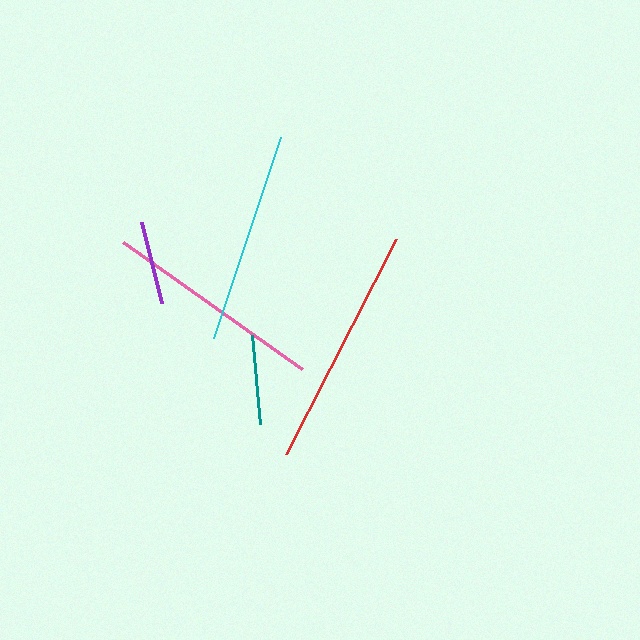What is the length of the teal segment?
The teal segment is approximately 89 pixels long.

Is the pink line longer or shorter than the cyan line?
The pink line is longer than the cyan line.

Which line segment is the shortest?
The purple line is the shortest at approximately 84 pixels.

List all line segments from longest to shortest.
From longest to shortest: red, pink, cyan, teal, purple.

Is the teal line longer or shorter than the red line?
The red line is longer than the teal line.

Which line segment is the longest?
The red line is the longest at approximately 241 pixels.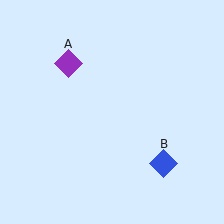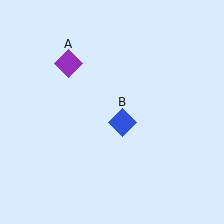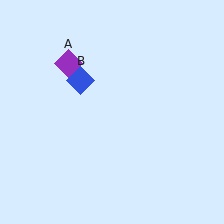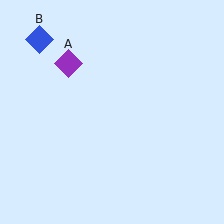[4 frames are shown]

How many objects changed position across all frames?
1 object changed position: blue diamond (object B).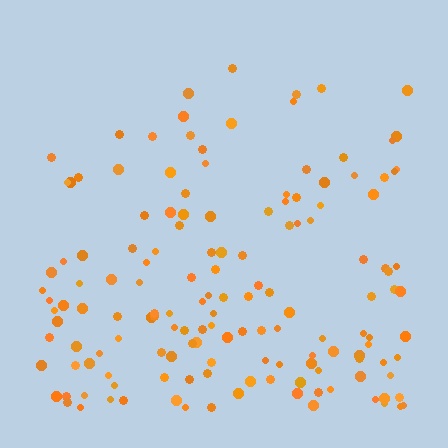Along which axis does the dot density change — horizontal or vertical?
Vertical.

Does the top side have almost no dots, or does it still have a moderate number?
Still a moderate number, just noticeably fewer than the bottom.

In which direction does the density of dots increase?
From top to bottom, with the bottom side densest.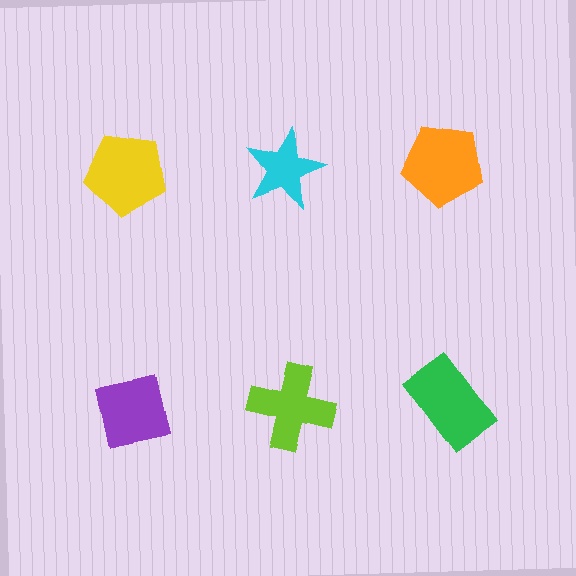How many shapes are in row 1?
3 shapes.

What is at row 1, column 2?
A cyan star.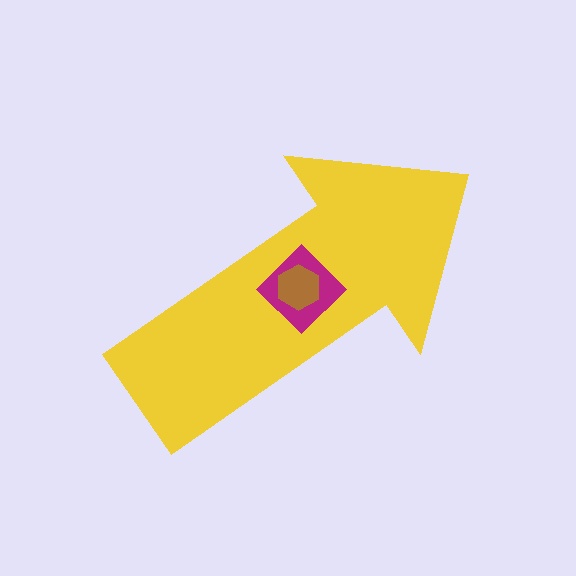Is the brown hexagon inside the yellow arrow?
Yes.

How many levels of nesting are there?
3.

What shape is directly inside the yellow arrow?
The magenta diamond.